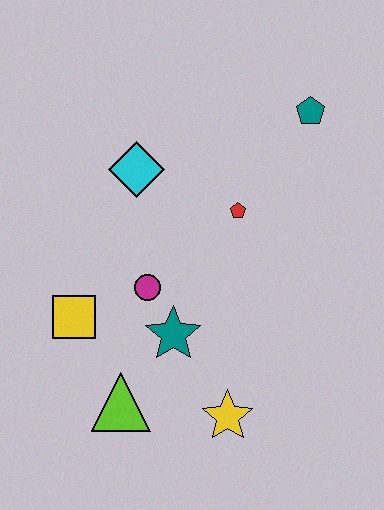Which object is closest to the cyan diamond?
The red pentagon is closest to the cyan diamond.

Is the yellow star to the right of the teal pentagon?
No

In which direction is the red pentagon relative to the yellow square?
The red pentagon is to the right of the yellow square.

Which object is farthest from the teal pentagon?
The lime triangle is farthest from the teal pentagon.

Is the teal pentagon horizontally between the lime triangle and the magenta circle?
No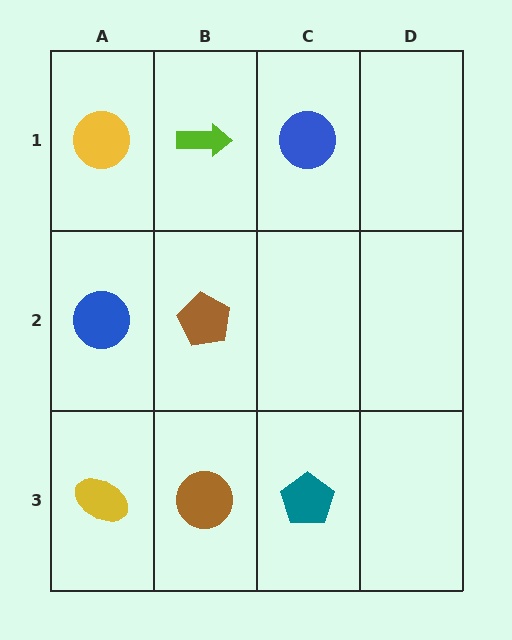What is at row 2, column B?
A brown pentagon.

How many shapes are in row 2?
2 shapes.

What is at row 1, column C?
A blue circle.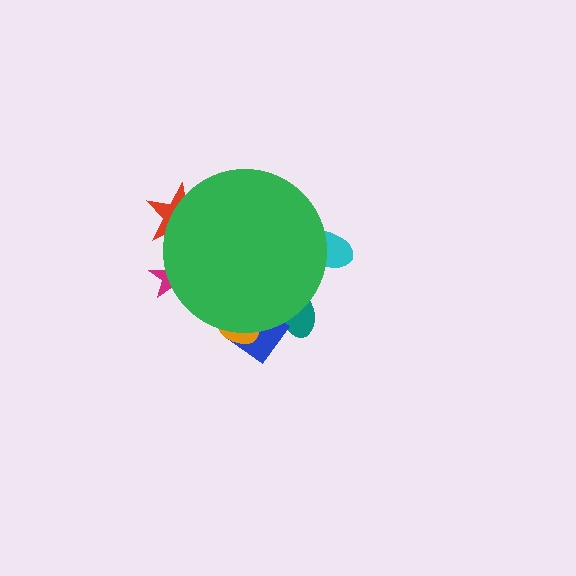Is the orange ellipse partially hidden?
Yes, the orange ellipse is partially hidden behind the green circle.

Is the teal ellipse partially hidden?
Yes, the teal ellipse is partially hidden behind the green circle.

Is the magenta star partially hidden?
Yes, the magenta star is partially hidden behind the green circle.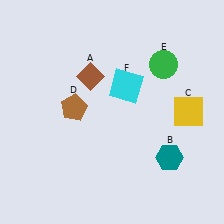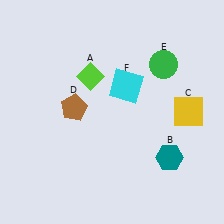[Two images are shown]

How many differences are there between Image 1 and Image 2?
There is 1 difference between the two images.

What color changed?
The diamond (A) changed from brown in Image 1 to lime in Image 2.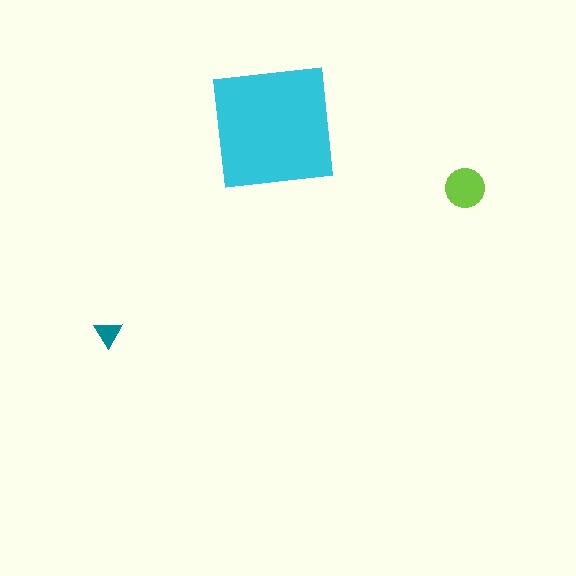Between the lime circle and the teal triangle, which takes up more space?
The lime circle.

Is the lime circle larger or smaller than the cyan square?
Smaller.